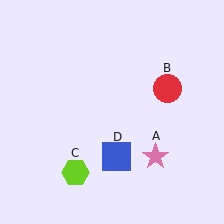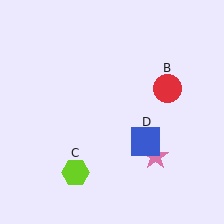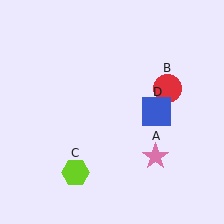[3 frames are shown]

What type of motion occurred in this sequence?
The blue square (object D) rotated counterclockwise around the center of the scene.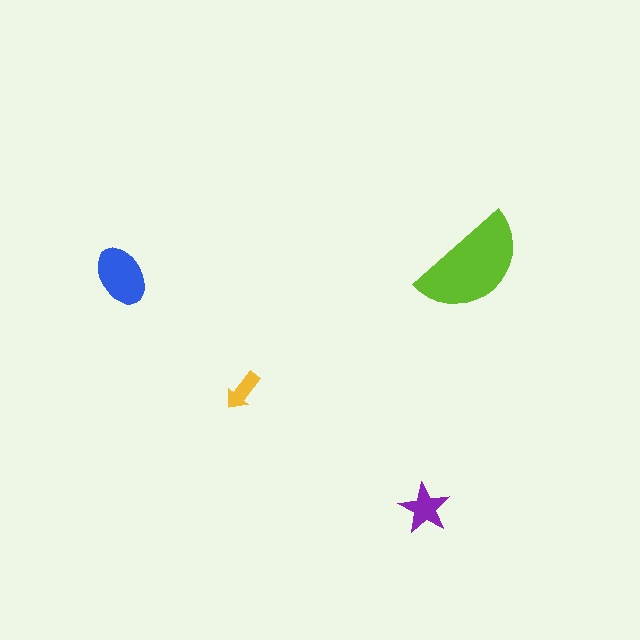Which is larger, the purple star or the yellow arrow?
The purple star.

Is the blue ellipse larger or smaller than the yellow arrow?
Larger.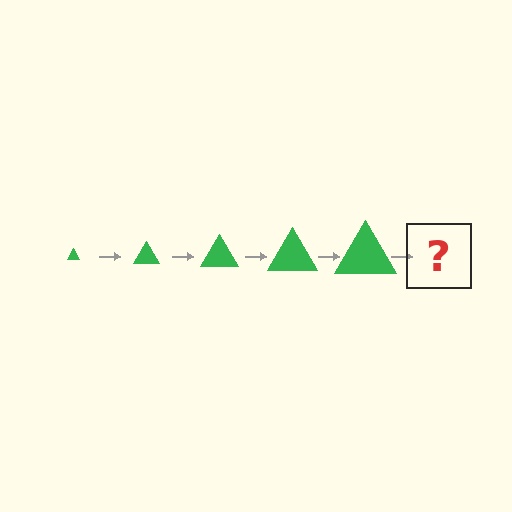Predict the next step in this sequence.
The next step is a green triangle, larger than the previous one.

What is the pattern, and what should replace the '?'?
The pattern is that the triangle gets progressively larger each step. The '?' should be a green triangle, larger than the previous one.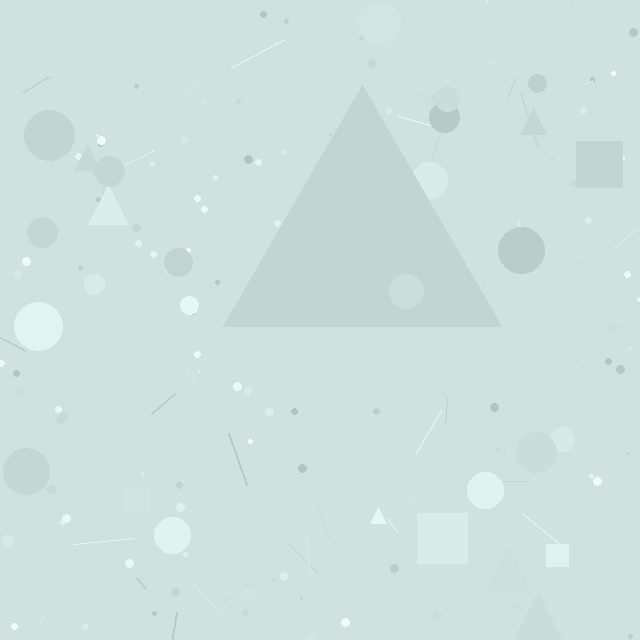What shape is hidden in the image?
A triangle is hidden in the image.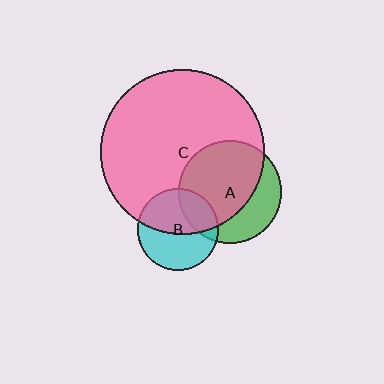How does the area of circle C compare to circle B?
Approximately 4.1 times.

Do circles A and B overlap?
Yes.